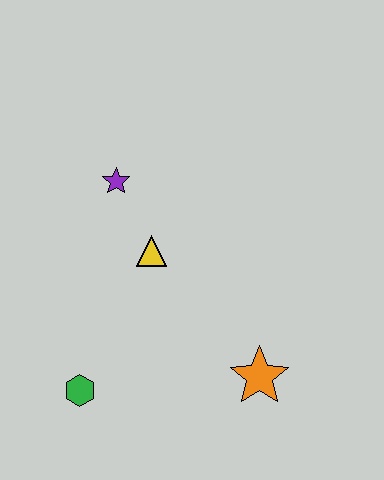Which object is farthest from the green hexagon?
The purple star is farthest from the green hexagon.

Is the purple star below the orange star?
No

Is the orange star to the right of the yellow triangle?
Yes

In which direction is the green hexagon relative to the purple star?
The green hexagon is below the purple star.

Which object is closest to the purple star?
The yellow triangle is closest to the purple star.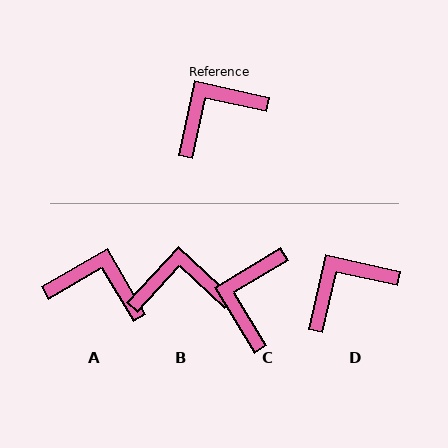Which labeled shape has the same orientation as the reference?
D.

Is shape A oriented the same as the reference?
No, it is off by about 47 degrees.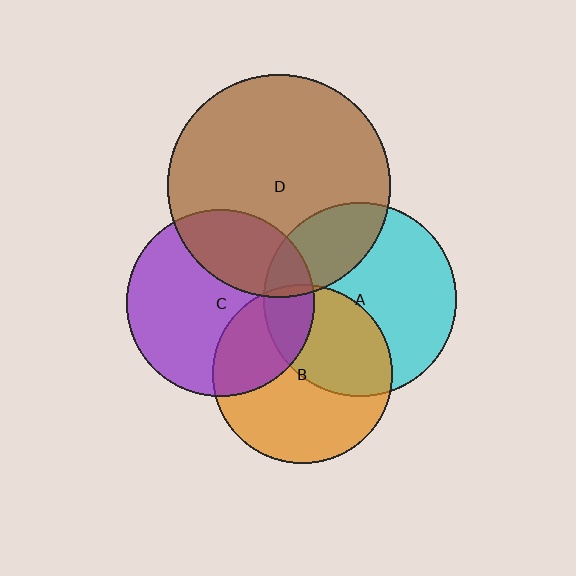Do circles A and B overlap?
Yes.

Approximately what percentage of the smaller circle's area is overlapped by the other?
Approximately 40%.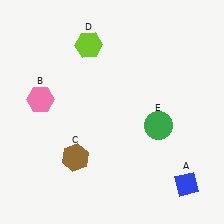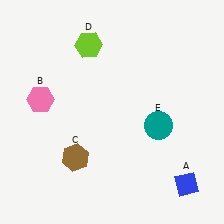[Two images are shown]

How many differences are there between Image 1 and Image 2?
There is 1 difference between the two images.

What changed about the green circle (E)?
In Image 1, E is green. In Image 2, it changed to teal.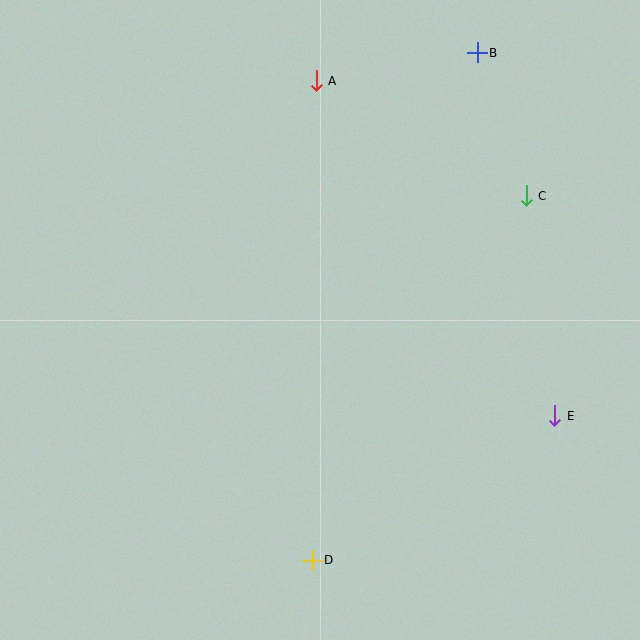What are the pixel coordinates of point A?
Point A is at (316, 81).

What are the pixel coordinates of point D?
Point D is at (312, 560).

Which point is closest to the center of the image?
Point A at (316, 81) is closest to the center.